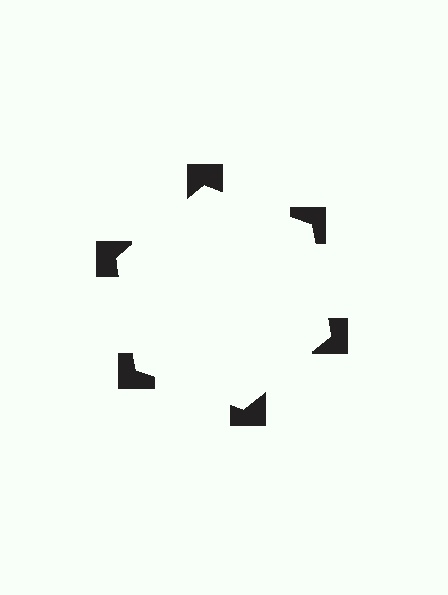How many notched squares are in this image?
There are 6 — one at each vertex of the illusory hexagon.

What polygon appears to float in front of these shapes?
An illusory hexagon — its edges are inferred from the aligned wedge cuts in the notched squares, not physically drawn.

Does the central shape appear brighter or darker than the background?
It typically appears slightly brighter than the background, even though no actual brightness change is drawn.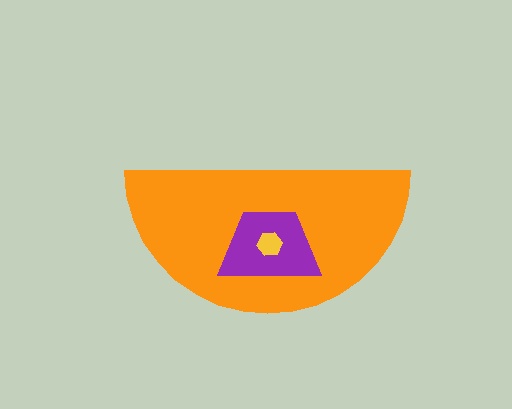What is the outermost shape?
The orange semicircle.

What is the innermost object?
The yellow hexagon.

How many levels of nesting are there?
3.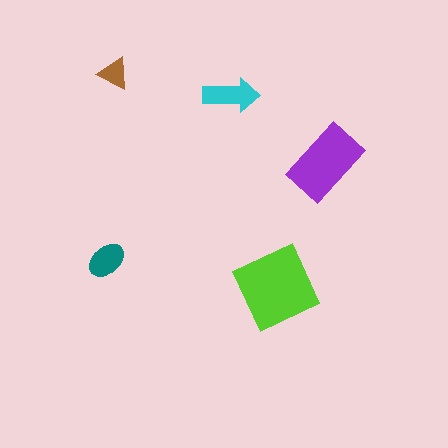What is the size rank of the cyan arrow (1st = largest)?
3rd.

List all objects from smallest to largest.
The brown triangle, the teal ellipse, the cyan arrow, the purple rectangle, the lime diamond.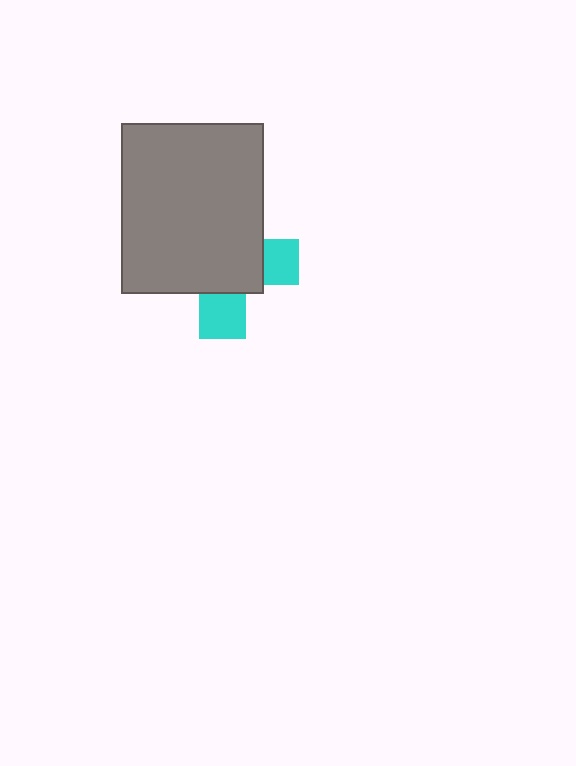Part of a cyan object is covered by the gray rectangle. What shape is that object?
It is a cross.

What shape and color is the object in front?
The object in front is a gray rectangle.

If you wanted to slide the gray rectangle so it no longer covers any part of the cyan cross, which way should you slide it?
Slide it toward the upper-left — that is the most direct way to separate the two shapes.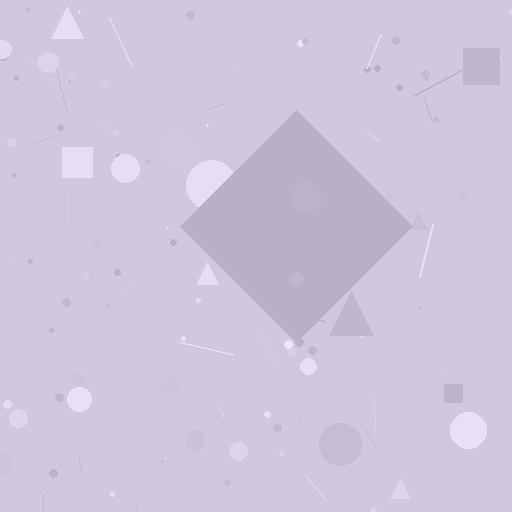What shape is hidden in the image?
A diamond is hidden in the image.